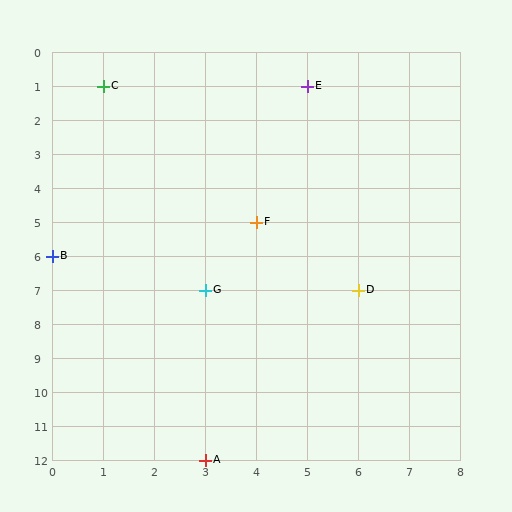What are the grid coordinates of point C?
Point C is at grid coordinates (1, 1).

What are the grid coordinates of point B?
Point B is at grid coordinates (0, 6).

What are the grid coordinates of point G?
Point G is at grid coordinates (3, 7).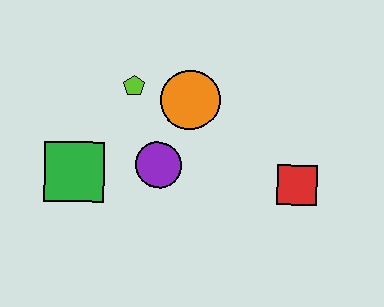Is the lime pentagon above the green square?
Yes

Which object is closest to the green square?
The purple circle is closest to the green square.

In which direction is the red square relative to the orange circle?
The red square is to the right of the orange circle.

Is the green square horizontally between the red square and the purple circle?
No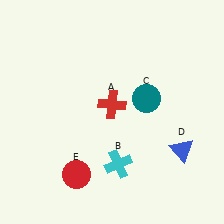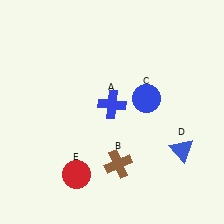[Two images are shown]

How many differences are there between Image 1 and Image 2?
There are 3 differences between the two images.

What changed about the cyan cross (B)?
In Image 1, B is cyan. In Image 2, it changed to brown.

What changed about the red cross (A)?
In Image 1, A is red. In Image 2, it changed to blue.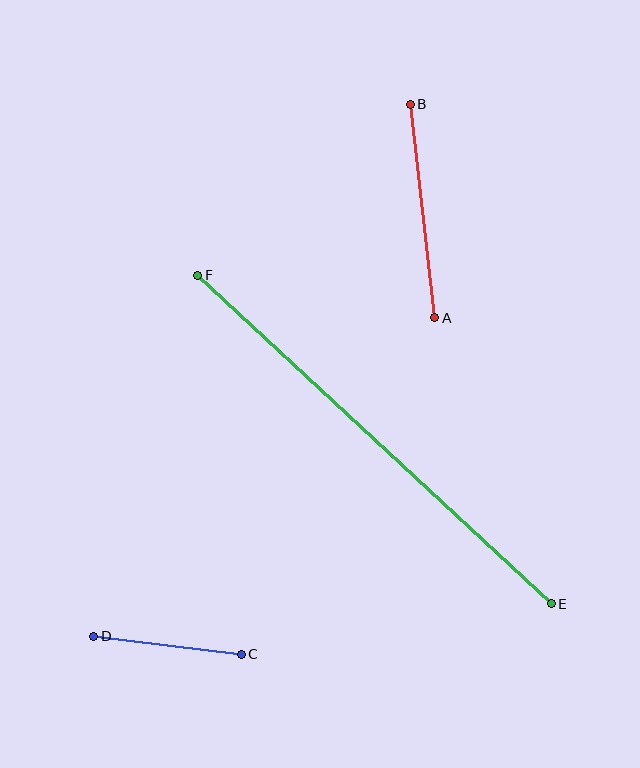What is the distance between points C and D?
The distance is approximately 148 pixels.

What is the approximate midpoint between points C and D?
The midpoint is at approximately (168, 645) pixels.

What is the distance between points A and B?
The distance is approximately 215 pixels.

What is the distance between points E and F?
The distance is approximately 483 pixels.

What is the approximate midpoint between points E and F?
The midpoint is at approximately (374, 439) pixels.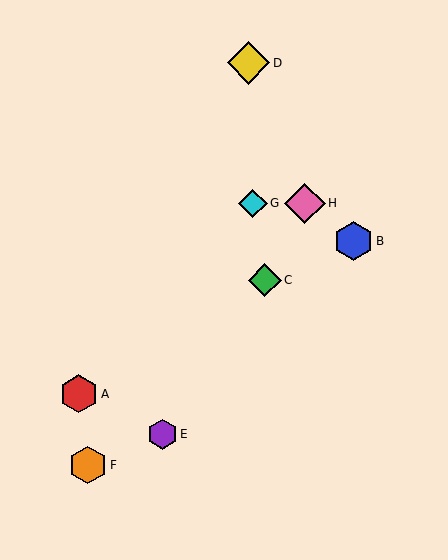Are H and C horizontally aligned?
No, H is at y≈203 and C is at y≈280.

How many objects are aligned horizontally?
2 objects (G, H) are aligned horizontally.